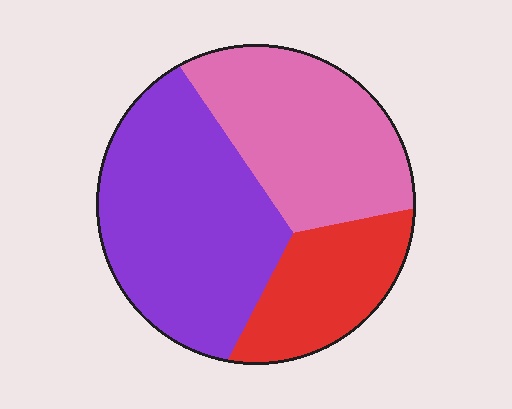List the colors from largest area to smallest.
From largest to smallest: purple, pink, red.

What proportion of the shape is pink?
Pink takes up about one third (1/3) of the shape.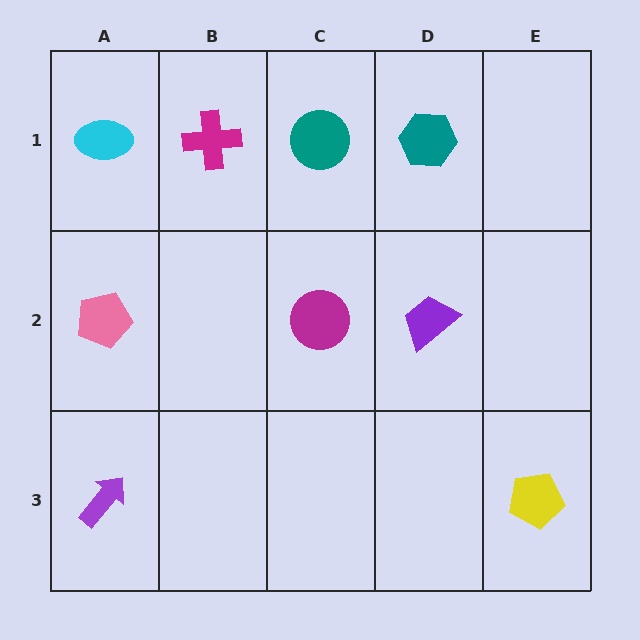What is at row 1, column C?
A teal circle.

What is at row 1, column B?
A magenta cross.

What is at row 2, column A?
A pink pentagon.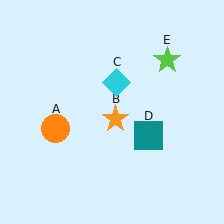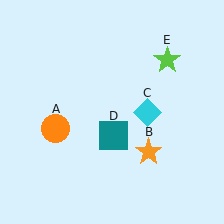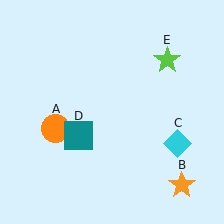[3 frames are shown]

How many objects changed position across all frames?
3 objects changed position: orange star (object B), cyan diamond (object C), teal square (object D).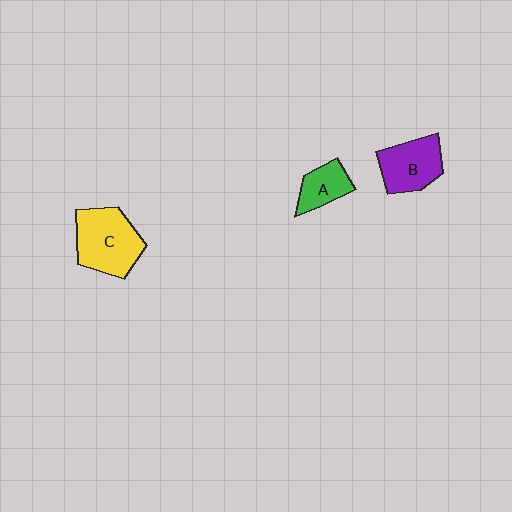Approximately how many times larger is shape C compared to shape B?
Approximately 1.3 times.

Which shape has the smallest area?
Shape A (green).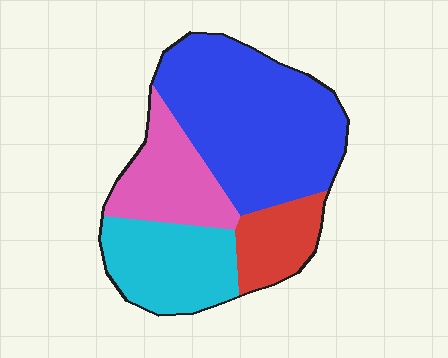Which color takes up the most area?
Blue, at roughly 45%.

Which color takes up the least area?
Red, at roughly 15%.